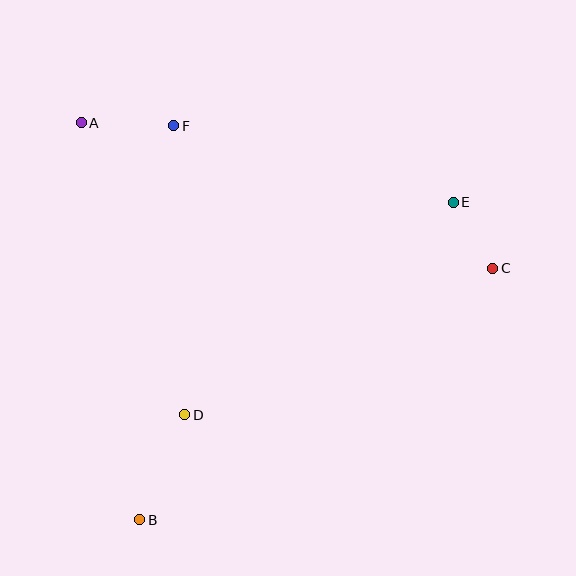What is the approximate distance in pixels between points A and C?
The distance between A and C is approximately 437 pixels.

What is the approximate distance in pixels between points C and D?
The distance between C and D is approximately 341 pixels.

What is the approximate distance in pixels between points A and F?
The distance between A and F is approximately 93 pixels.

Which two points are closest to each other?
Points C and E are closest to each other.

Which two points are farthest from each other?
Points B and E are farthest from each other.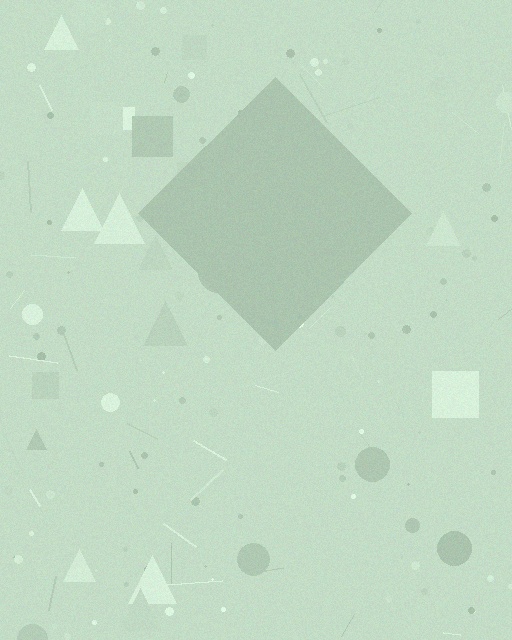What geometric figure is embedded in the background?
A diamond is embedded in the background.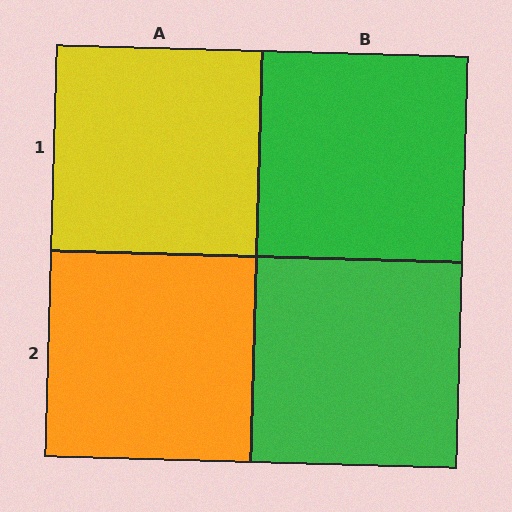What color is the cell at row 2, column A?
Orange.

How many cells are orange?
1 cell is orange.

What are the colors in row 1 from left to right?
Yellow, green.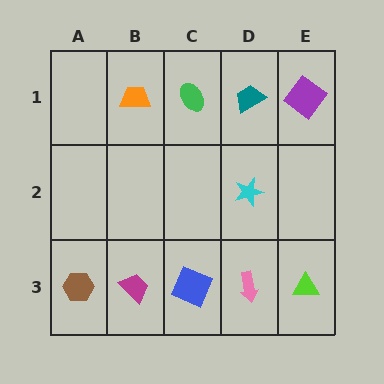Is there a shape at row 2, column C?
No, that cell is empty.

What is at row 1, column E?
A purple diamond.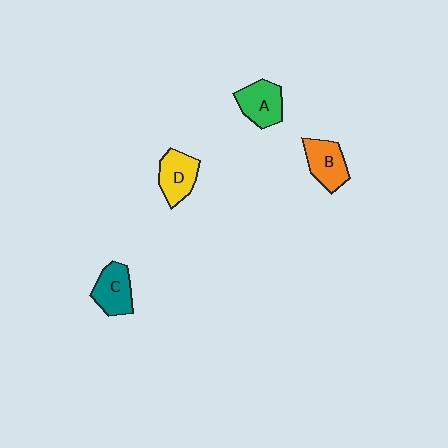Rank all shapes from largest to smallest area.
From largest to smallest: A (green), C (teal), B (orange), D (yellow).